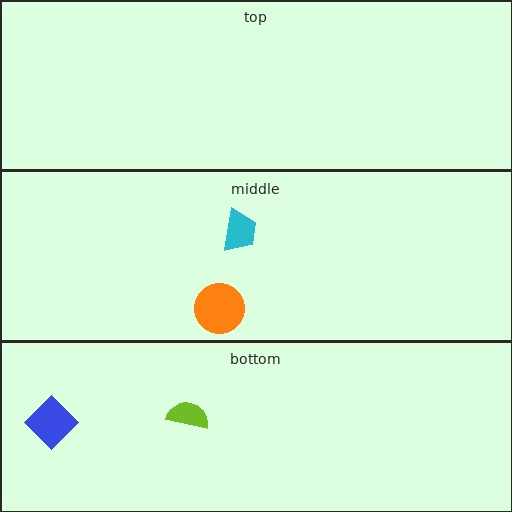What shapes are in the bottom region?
The lime semicircle, the blue diamond.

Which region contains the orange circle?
The middle region.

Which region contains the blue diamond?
The bottom region.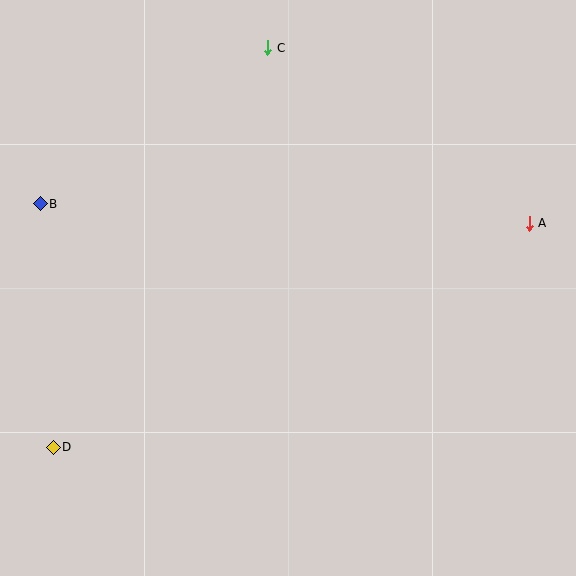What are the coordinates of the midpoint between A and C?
The midpoint between A and C is at (399, 135).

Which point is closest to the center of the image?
Point C at (268, 48) is closest to the center.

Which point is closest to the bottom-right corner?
Point A is closest to the bottom-right corner.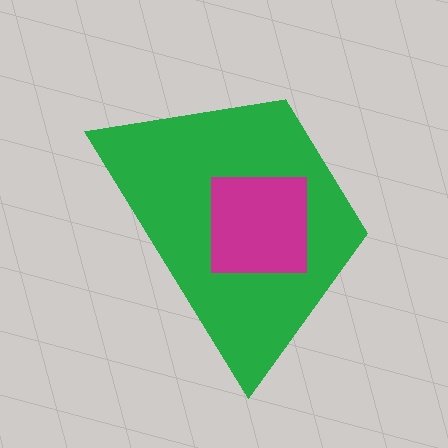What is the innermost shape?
The magenta square.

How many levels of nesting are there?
2.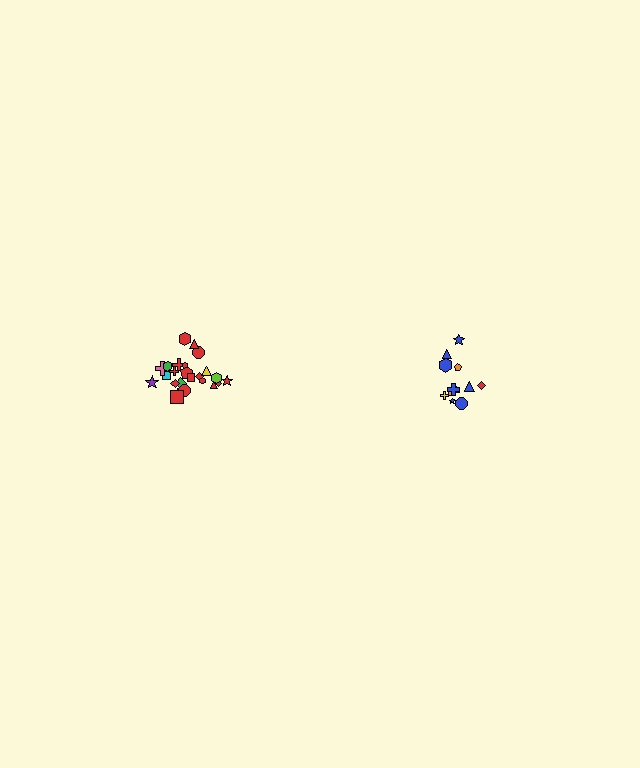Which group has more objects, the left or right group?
The left group.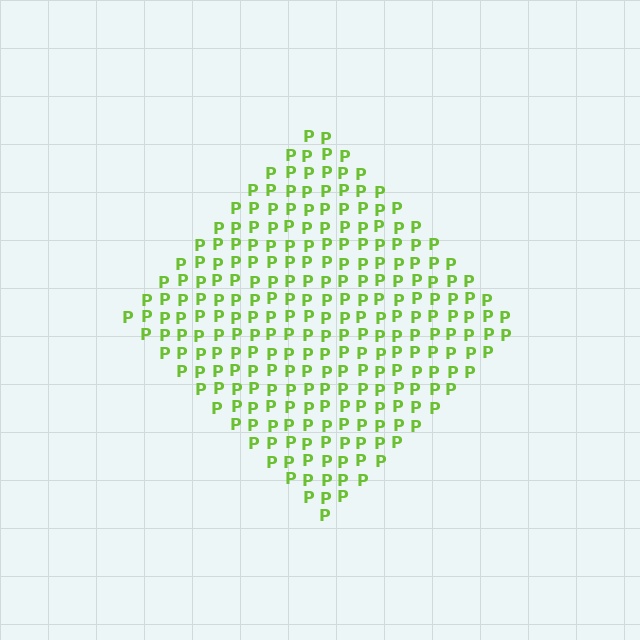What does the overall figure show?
The overall figure shows a diamond.